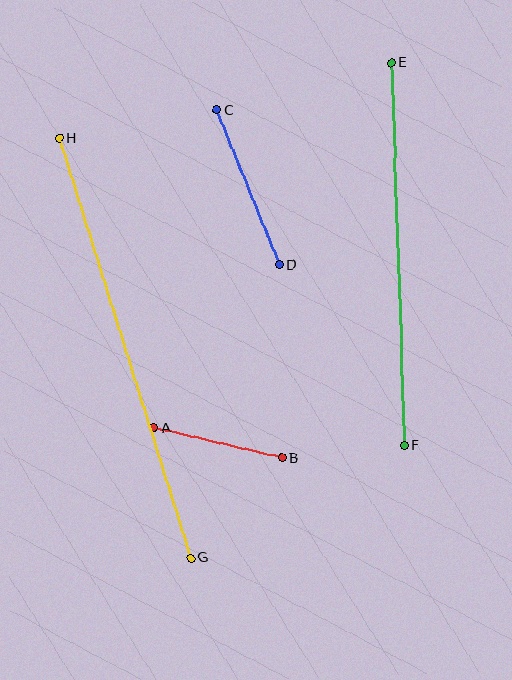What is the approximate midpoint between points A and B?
The midpoint is at approximately (218, 443) pixels.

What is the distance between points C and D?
The distance is approximately 167 pixels.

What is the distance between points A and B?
The distance is approximately 131 pixels.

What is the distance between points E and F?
The distance is approximately 383 pixels.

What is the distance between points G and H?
The distance is approximately 440 pixels.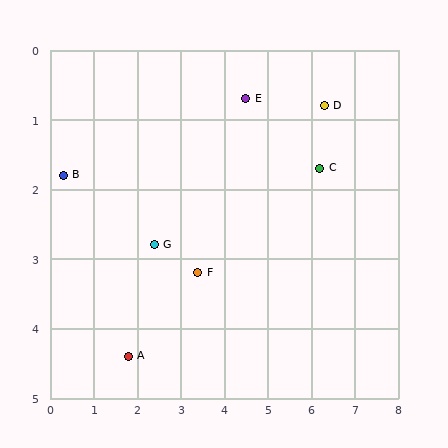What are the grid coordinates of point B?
Point B is at approximately (0.3, 1.8).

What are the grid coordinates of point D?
Point D is at approximately (6.3, 0.8).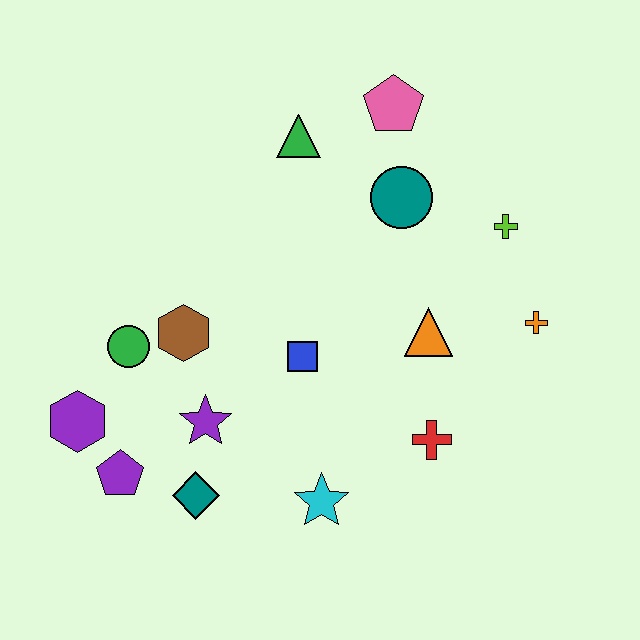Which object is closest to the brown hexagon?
The green circle is closest to the brown hexagon.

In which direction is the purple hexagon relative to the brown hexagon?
The purple hexagon is to the left of the brown hexagon.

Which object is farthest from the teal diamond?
The pink pentagon is farthest from the teal diamond.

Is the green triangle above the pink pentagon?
No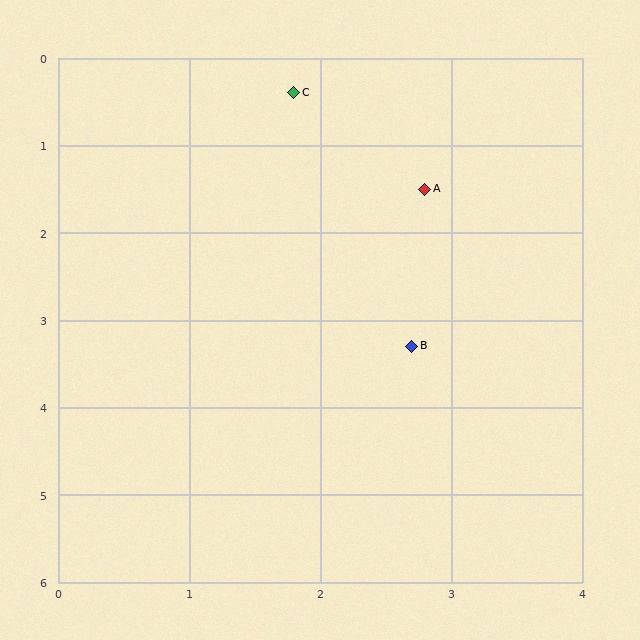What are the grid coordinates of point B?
Point B is at approximately (2.7, 3.3).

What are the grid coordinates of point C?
Point C is at approximately (1.8, 0.4).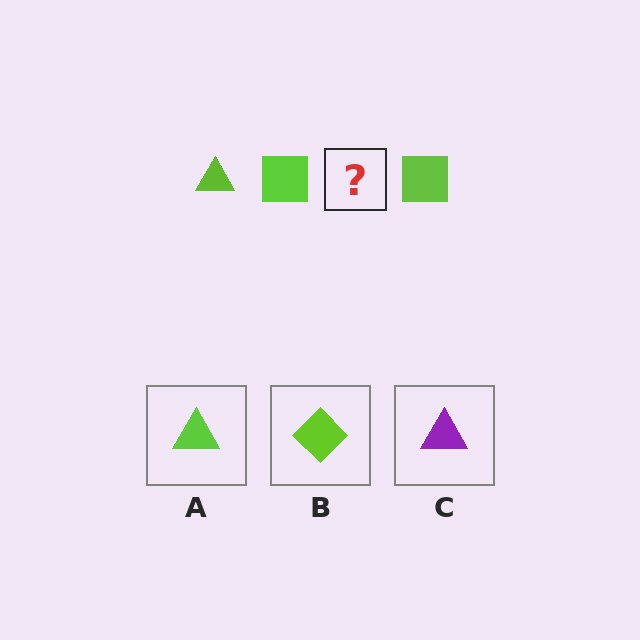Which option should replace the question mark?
Option A.